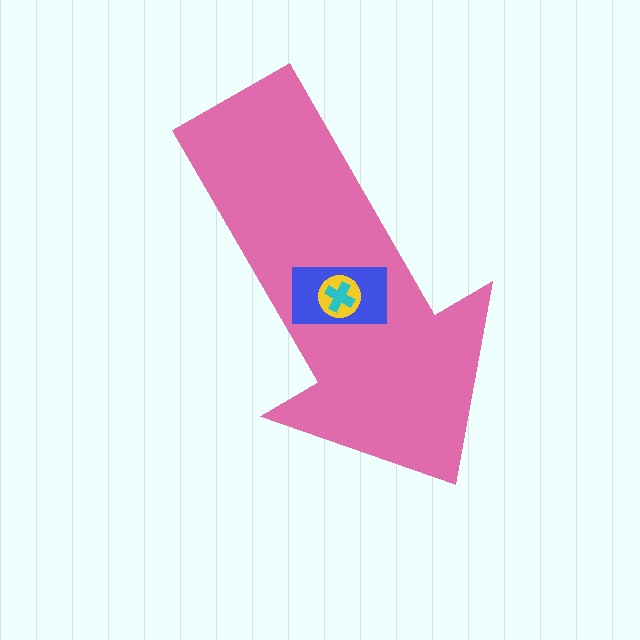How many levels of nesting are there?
4.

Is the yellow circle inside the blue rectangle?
Yes.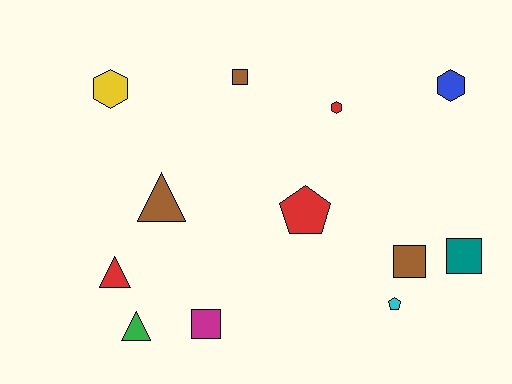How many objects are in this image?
There are 12 objects.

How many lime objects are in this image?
There are no lime objects.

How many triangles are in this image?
There are 3 triangles.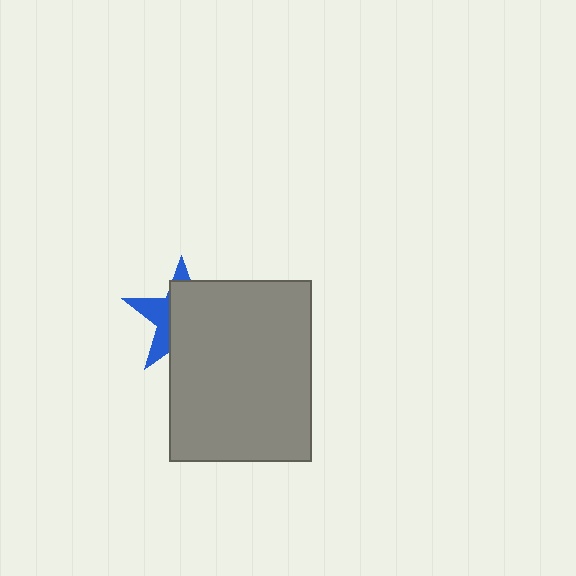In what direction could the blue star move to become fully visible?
The blue star could move left. That would shift it out from behind the gray rectangle entirely.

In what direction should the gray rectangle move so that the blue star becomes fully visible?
The gray rectangle should move right. That is the shortest direction to clear the overlap and leave the blue star fully visible.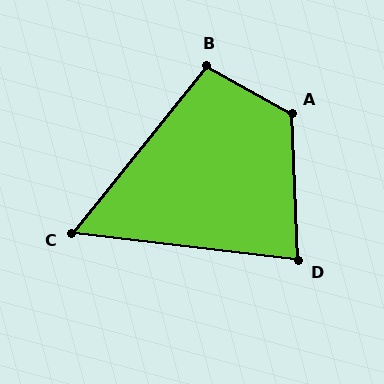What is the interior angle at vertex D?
Approximately 81 degrees (acute).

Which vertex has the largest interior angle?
A, at approximately 122 degrees.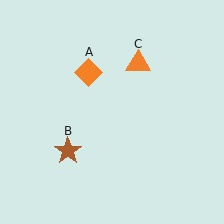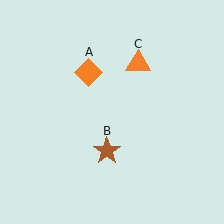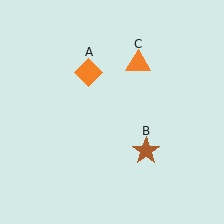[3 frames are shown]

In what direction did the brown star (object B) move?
The brown star (object B) moved right.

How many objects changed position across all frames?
1 object changed position: brown star (object B).